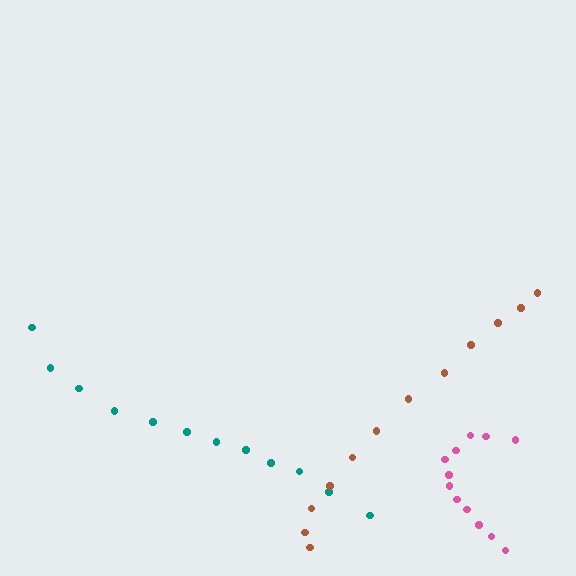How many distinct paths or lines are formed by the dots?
There are 3 distinct paths.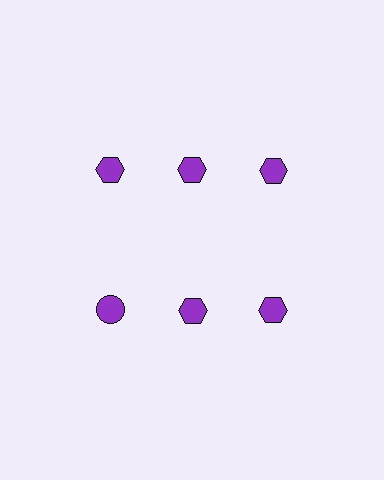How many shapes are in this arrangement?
There are 6 shapes arranged in a grid pattern.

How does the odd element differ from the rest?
It has a different shape: circle instead of hexagon.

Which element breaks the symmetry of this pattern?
The purple circle in the second row, leftmost column breaks the symmetry. All other shapes are purple hexagons.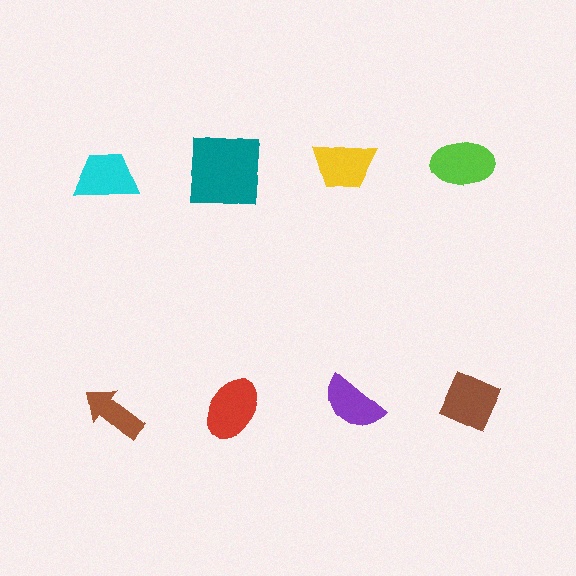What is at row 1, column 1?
A cyan trapezoid.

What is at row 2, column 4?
A brown diamond.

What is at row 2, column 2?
A red ellipse.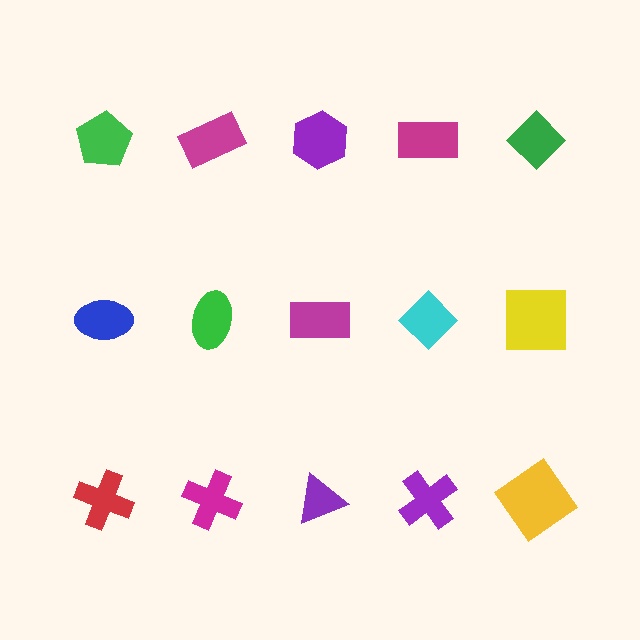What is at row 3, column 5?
A yellow diamond.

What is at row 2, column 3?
A magenta rectangle.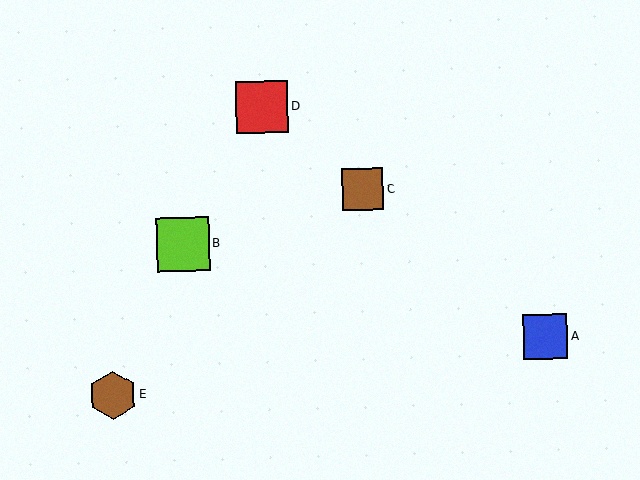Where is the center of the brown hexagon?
The center of the brown hexagon is at (113, 395).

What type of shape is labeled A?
Shape A is a blue square.